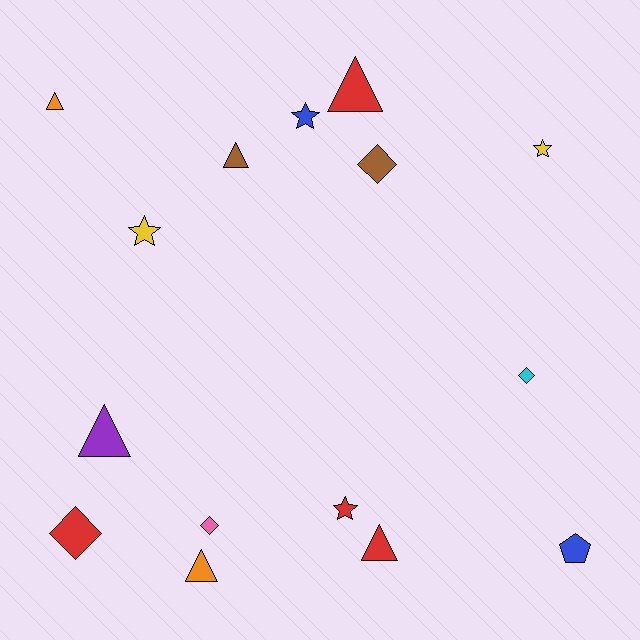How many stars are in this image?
There are 4 stars.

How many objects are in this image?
There are 15 objects.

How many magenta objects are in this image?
There are no magenta objects.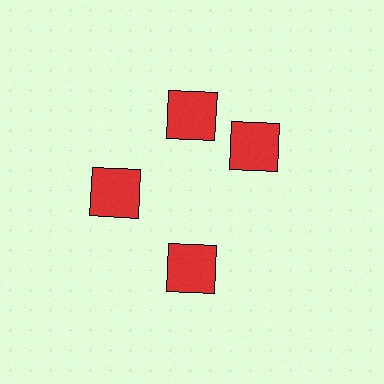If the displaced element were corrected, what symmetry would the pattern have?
It would have 4-fold rotational symmetry — the pattern would map onto itself every 90 degrees.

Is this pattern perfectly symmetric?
No. The 4 red squares are arranged in a ring, but one element near the 3 o'clock position is rotated out of alignment along the ring, breaking the 4-fold rotational symmetry.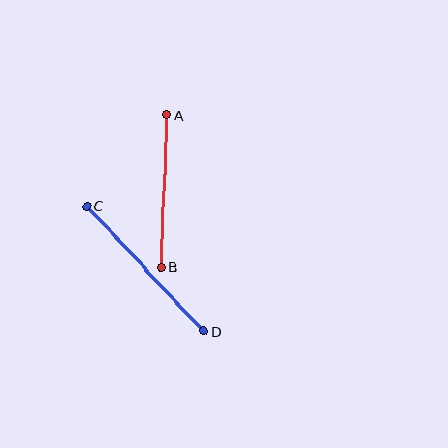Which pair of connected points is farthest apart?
Points C and D are farthest apart.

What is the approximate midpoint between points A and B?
The midpoint is at approximately (164, 191) pixels.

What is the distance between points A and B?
The distance is approximately 152 pixels.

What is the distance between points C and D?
The distance is approximately 171 pixels.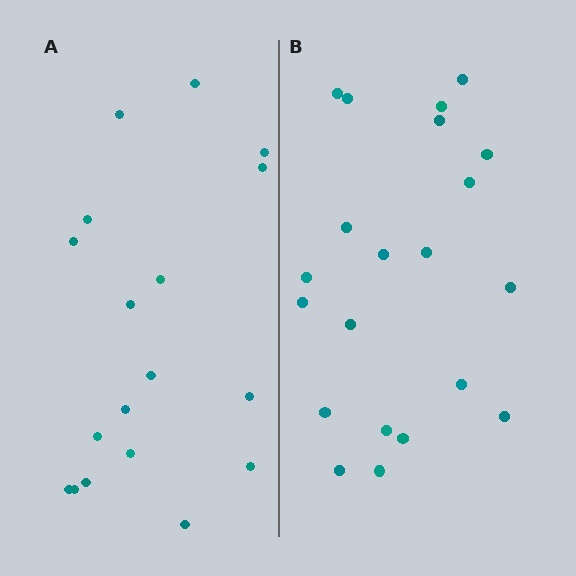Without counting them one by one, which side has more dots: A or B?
Region B (the right region) has more dots.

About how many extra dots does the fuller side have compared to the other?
Region B has just a few more — roughly 2 or 3 more dots than region A.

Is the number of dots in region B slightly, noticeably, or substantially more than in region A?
Region B has only slightly more — the two regions are fairly close. The ratio is roughly 1.2 to 1.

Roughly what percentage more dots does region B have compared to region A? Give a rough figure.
About 15% more.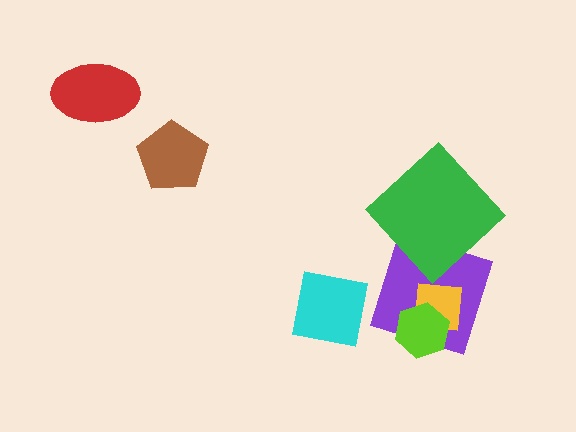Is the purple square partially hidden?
Yes, it is partially covered by another shape.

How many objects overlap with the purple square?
3 objects overlap with the purple square.